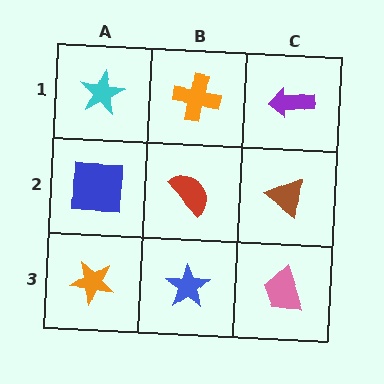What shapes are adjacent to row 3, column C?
A brown triangle (row 2, column C), a blue star (row 3, column B).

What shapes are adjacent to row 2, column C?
A purple arrow (row 1, column C), a pink trapezoid (row 3, column C), a red semicircle (row 2, column B).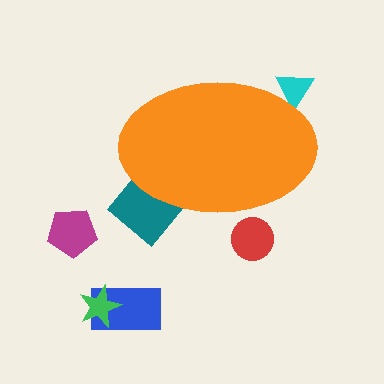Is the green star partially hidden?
No, the green star is fully visible.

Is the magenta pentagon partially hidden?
No, the magenta pentagon is fully visible.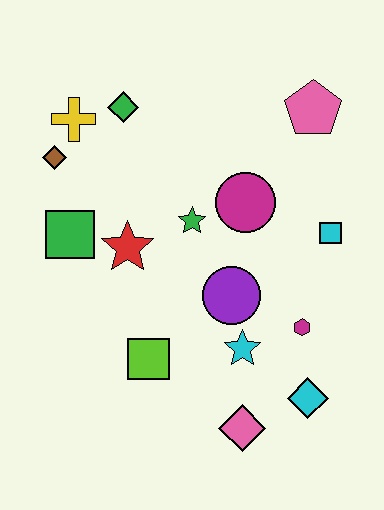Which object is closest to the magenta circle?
The green star is closest to the magenta circle.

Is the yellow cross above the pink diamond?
Yes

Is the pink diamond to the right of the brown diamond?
Yes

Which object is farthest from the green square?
The cyan diamond is farthest from the green square.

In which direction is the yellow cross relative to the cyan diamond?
The yellow cross is above the cyan diamond.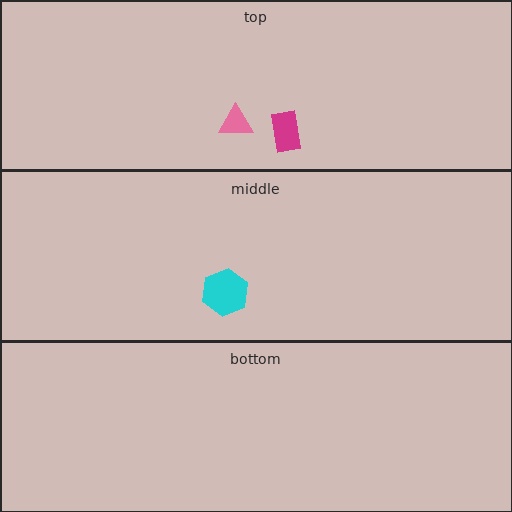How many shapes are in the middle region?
1.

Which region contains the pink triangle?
The top region.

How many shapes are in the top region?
2.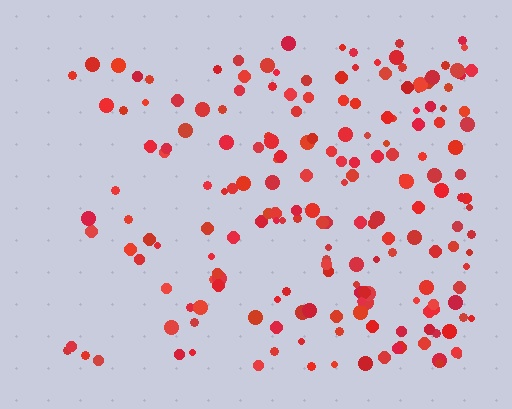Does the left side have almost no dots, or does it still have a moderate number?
Still a moderate number, just noticeably fewer than the right.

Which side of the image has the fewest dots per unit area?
The left.